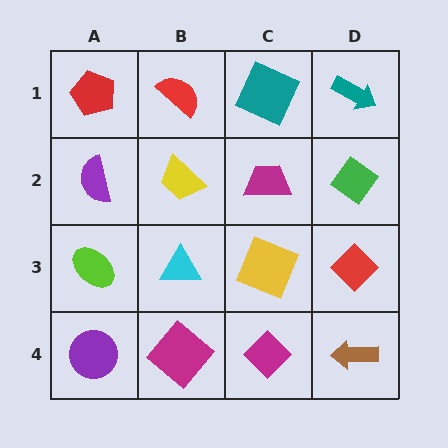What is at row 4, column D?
A brown arrow.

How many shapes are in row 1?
4 shapes.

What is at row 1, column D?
A teal arrow.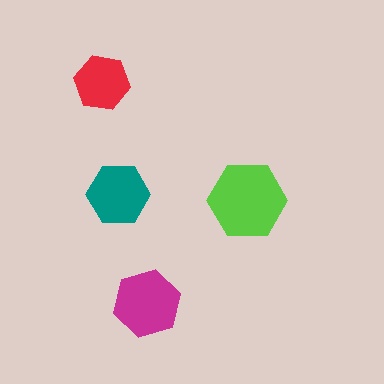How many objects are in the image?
There are 4 objects in the image.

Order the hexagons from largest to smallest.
the lime one, the magenta one, the teal one, the red one.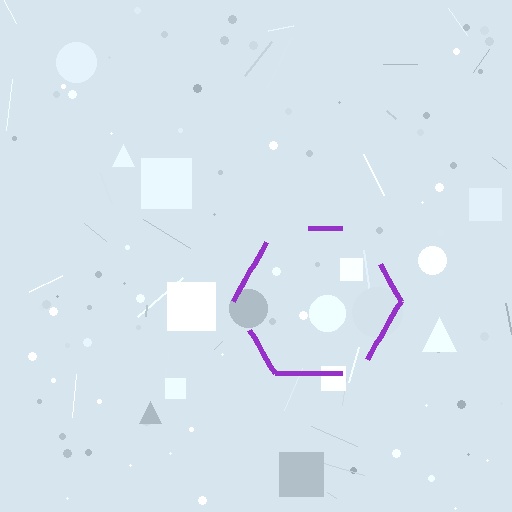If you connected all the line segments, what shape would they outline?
They would outline a hexagon.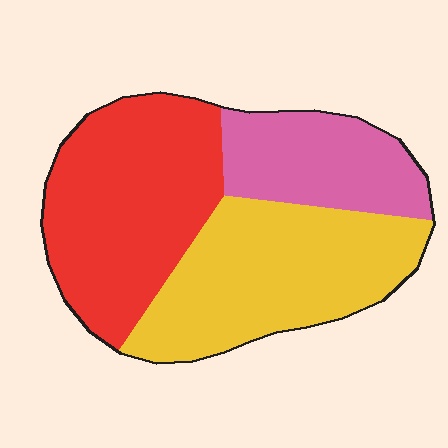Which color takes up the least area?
Pink, at roughly 20%.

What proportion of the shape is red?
Red covers 40% of the shape.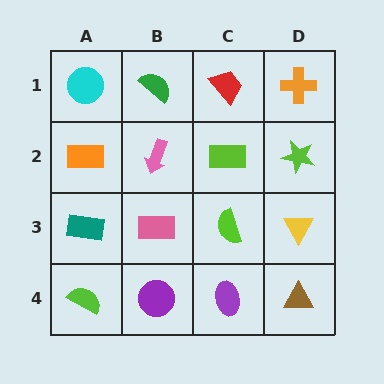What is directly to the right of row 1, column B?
A red trapezoid.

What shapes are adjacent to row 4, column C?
A lime semicircle (row 3, column C), a purple circle (row 4, column B), a brown triangle (row 4, column D).